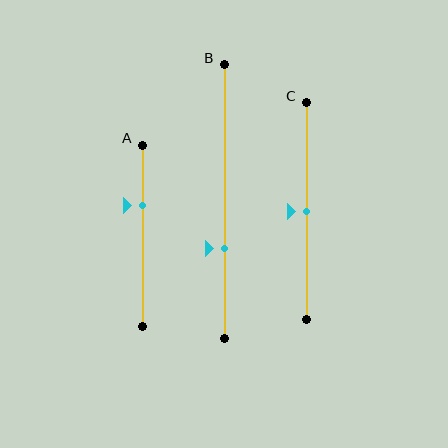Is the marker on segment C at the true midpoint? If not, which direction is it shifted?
Yes, the marker on segment C is at the true midpoint.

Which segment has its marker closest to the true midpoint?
Segment C has its marker closest to the true midpoint.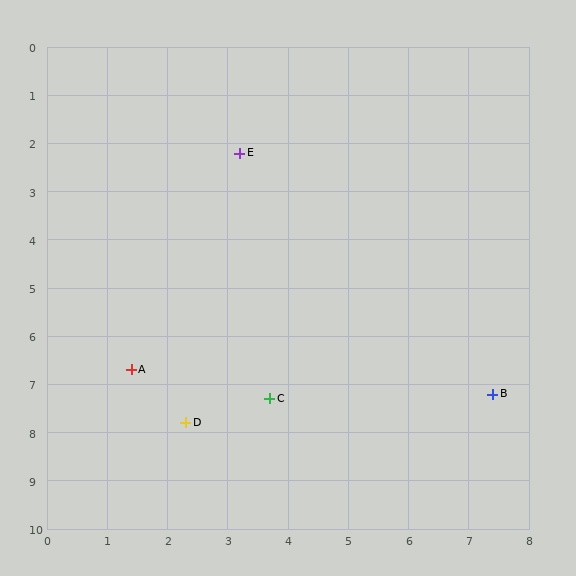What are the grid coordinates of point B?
Point B is at approximately (7.4, 7.2).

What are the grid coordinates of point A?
Point A is at approximately (1.4, 6.7).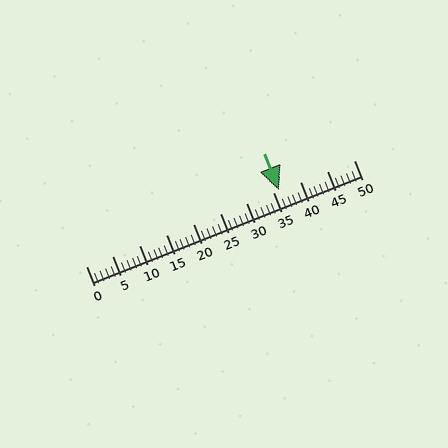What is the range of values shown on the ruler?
The ruler shows values from 0 to 50.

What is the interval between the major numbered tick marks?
The major tick marks are spaced 5 units apart.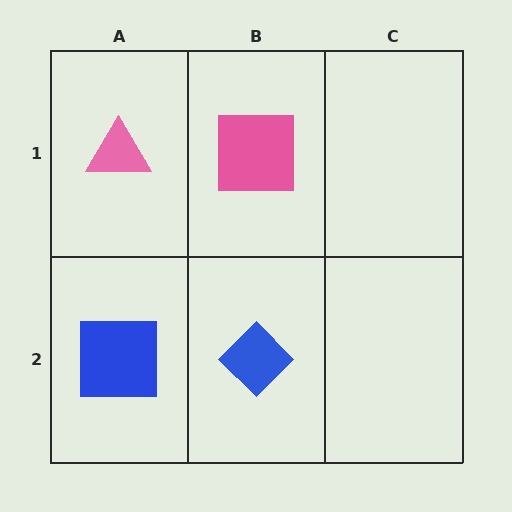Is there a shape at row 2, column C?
No, that cell is empty.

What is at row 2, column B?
A blue diamond.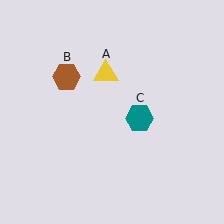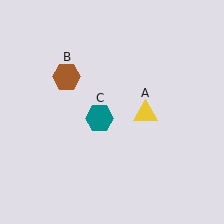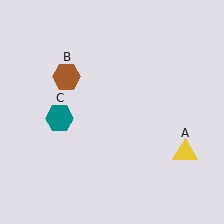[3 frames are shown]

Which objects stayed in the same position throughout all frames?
Brown hexagon (object B) remained stationary.